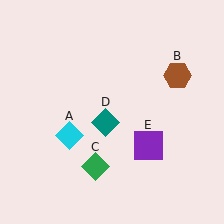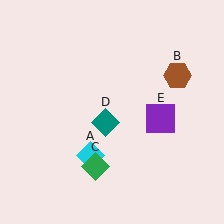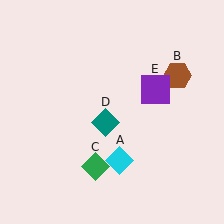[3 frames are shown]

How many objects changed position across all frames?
2 objects changed position: cyan diamond (object A), purple square (object E).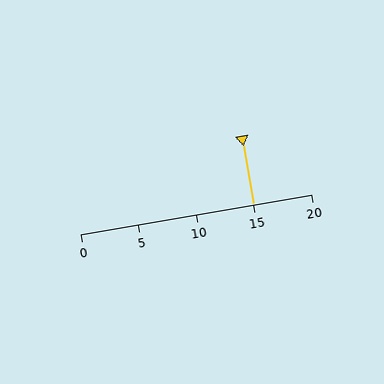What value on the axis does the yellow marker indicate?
The marker indicates approximately 15.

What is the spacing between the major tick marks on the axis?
The major ticks are spaced 5 apart.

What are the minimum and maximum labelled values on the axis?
The axis runs from 0 to 20.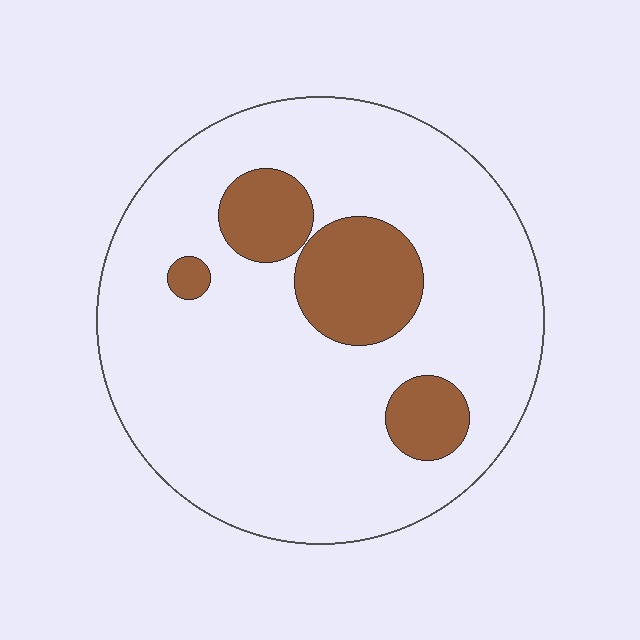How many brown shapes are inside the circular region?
4.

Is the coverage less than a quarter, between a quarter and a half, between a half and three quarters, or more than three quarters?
Less than a quarter.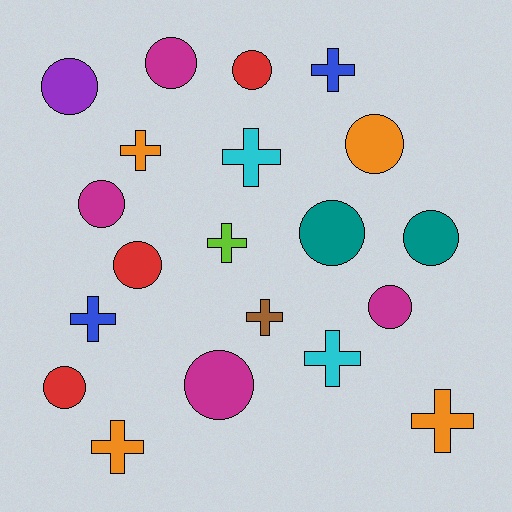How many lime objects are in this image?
There is 1 lime object.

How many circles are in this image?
There are 11 circles.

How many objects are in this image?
There are 20 objects.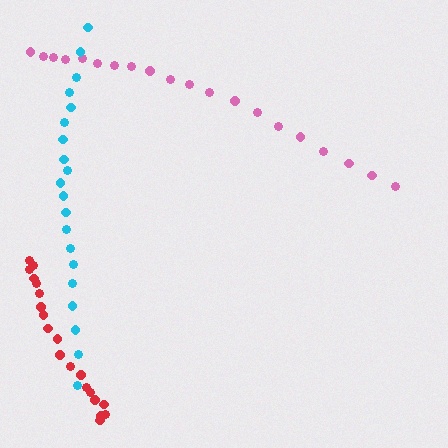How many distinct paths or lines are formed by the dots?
There are 3 distinct paths.